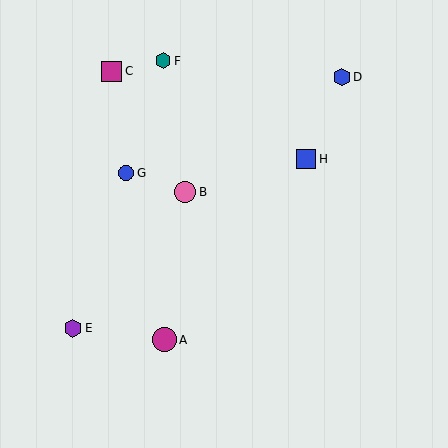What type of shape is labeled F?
Shape F is a teal hexagon.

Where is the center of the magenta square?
The center of the magenta square is at (112, 71).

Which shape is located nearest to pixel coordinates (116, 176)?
The blue circle (labeled G) at (126, 173) is nearest to that location.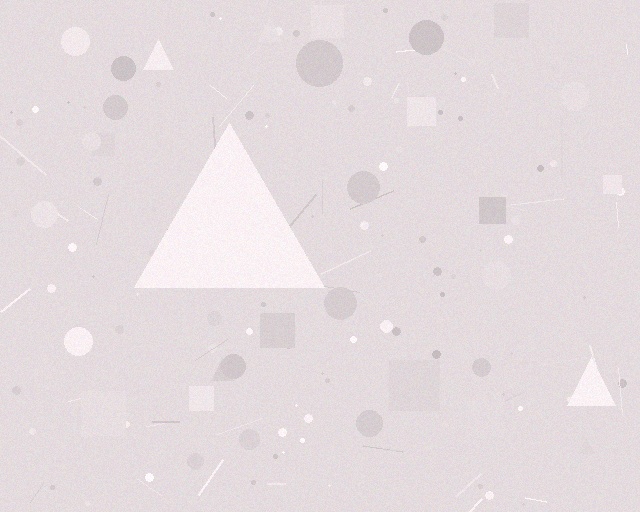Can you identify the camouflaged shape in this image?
The camouflaged shape is a triangle.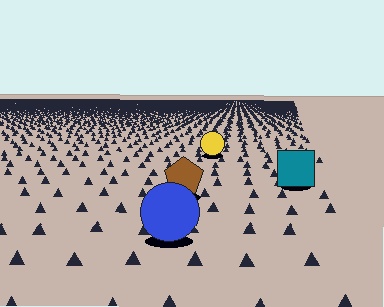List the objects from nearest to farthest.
From nearest to farthest: the blue circle, the brown pentagon, the teal square, the yellow circle.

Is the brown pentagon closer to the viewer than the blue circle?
No. The blue circle is closer — you can tell from the texture gradient: the ground texture is coarser near it.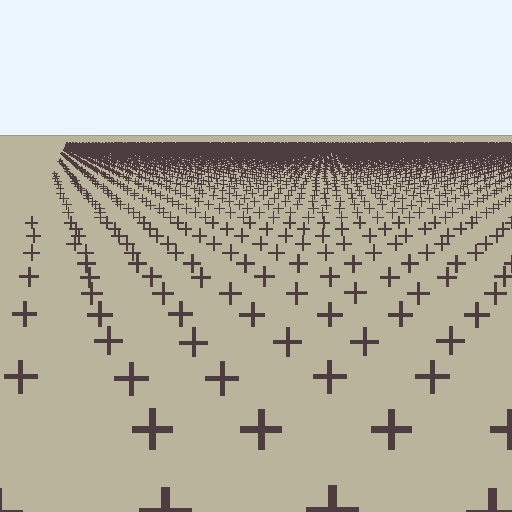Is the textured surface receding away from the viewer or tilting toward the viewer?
The surface is receding away from the viewer. Texture elements get smaller and denser toward the top.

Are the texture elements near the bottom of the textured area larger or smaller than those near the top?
Larger. Near the bottom, elements are closer to the viewer and appear at a bigger on-screen size.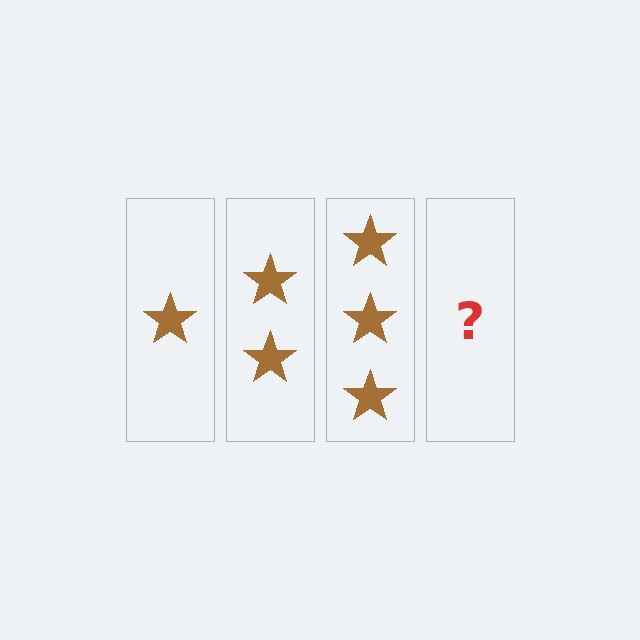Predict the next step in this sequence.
The next step is 4 stars.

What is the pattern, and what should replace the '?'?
The pattern is that each step adds one more star. The '?' should be 4 stars.